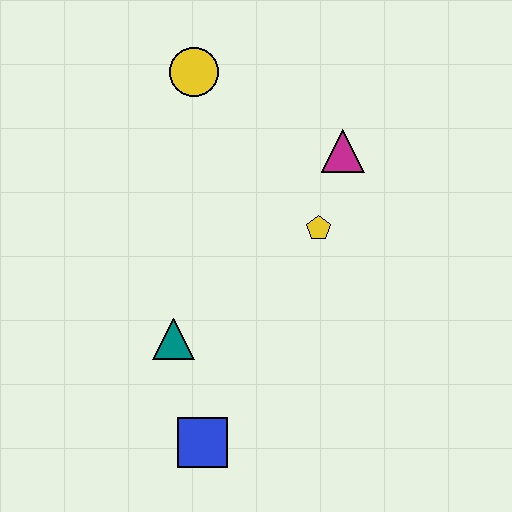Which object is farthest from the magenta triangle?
The blue square is farthest from the magenta triangle.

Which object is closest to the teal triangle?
The blue square is closest to the teal triangle.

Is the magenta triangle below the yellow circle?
Yes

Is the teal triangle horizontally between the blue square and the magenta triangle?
No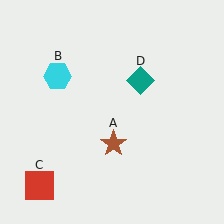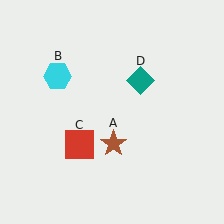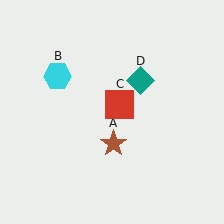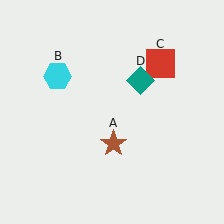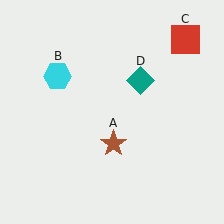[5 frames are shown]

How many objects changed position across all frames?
1 object changed position: red square (object C).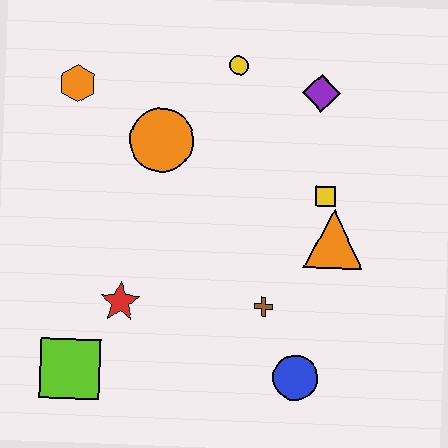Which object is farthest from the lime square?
The purple diamond is farthest from the lime square.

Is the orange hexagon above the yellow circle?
No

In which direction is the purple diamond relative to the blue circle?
The purple diamond is above the blue circle.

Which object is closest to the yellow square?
The orange triangle is closest to the yellow square.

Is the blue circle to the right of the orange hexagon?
Yes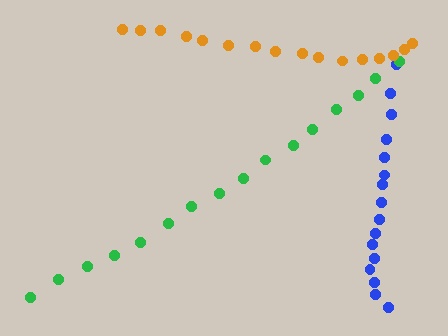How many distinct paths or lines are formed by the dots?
There are 3 distinct paths.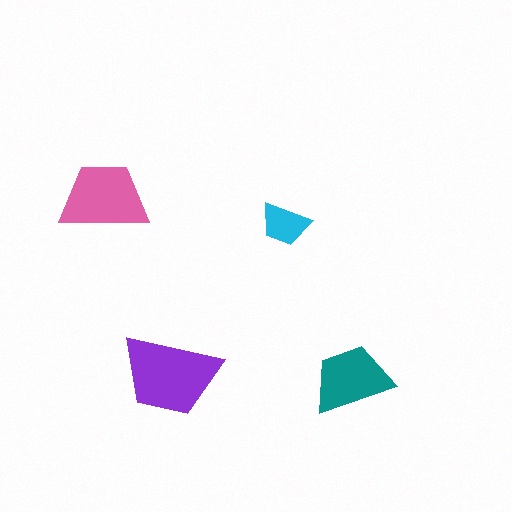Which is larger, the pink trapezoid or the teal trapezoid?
The pink one.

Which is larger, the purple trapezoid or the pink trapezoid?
The purple one.